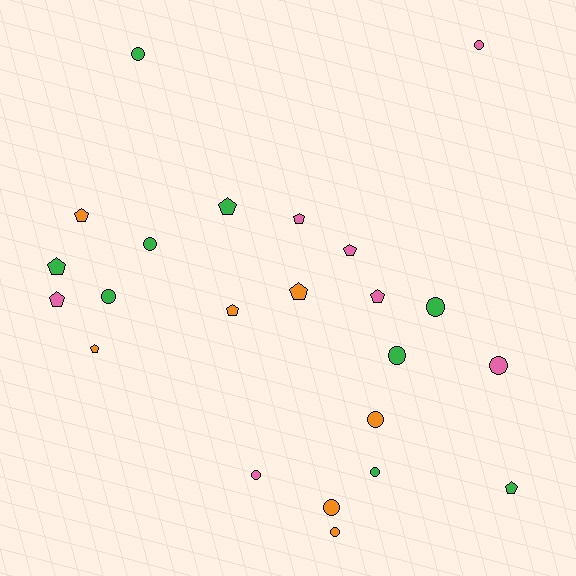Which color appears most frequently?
Green, with 9 objects.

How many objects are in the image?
There are 23 objects.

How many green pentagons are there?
There are 3 green pentagons.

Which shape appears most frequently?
Circle, with 12 objects.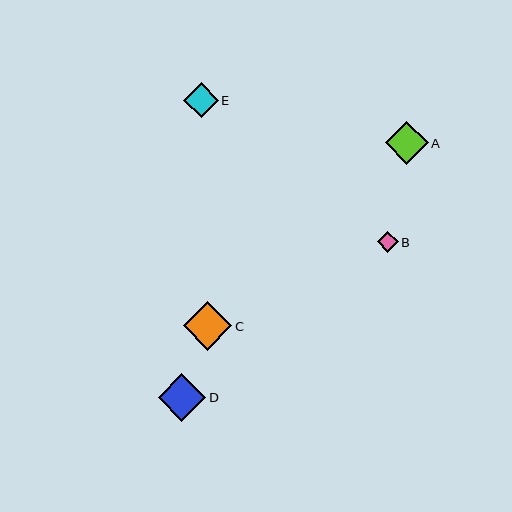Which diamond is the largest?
Diamond C is the largest with a size of approximately 49 pixels.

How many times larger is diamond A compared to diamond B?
Diamond A is approximately 2.0 times the size of diamond B.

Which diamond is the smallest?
Diamond B is the smallest with a size of approximately 21 pixels.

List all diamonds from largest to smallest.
From largest to smallest: C, D, A, E, B.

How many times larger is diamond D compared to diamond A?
Diamond D is approximately 1.1 times the size of diamond A.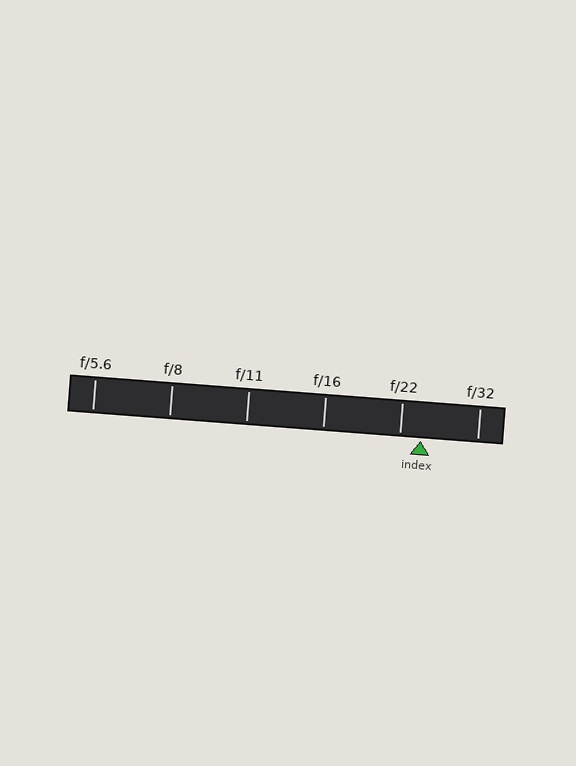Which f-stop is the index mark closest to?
The index mark is closest to f/22.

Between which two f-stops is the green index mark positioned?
The index mark is between f/22 and f/32.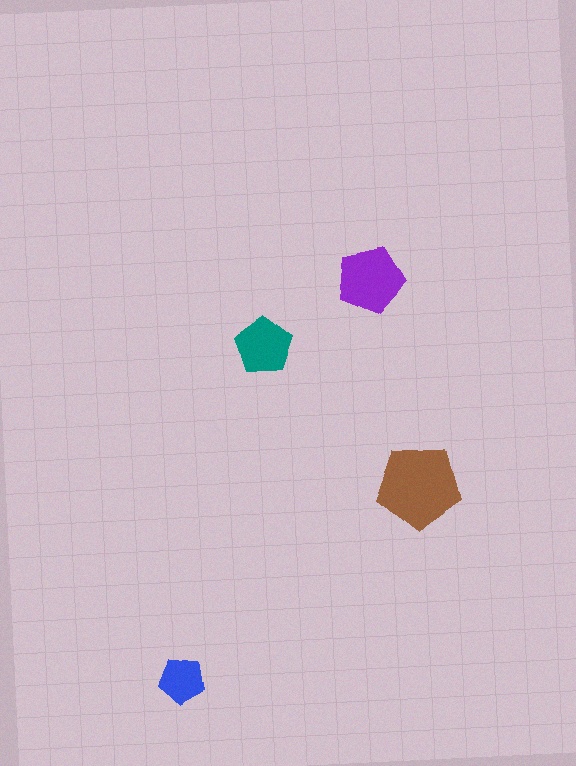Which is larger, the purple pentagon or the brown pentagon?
The brown one.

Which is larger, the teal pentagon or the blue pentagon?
The teal one.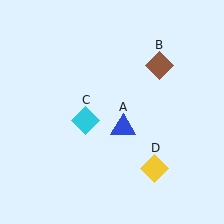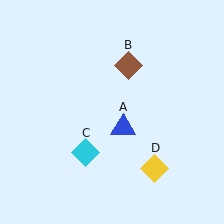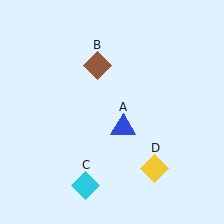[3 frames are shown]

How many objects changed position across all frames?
2 objects changed position: brown diamond (object B), cyan diamond (object C).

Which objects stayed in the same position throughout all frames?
Blue triangle (object A) and yellow diamond (object D) remained stationary.